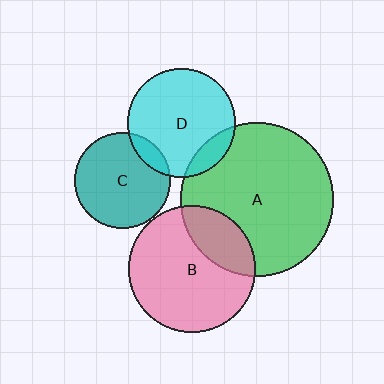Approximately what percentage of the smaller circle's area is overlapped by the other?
Approximately 25%.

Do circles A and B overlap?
Yes.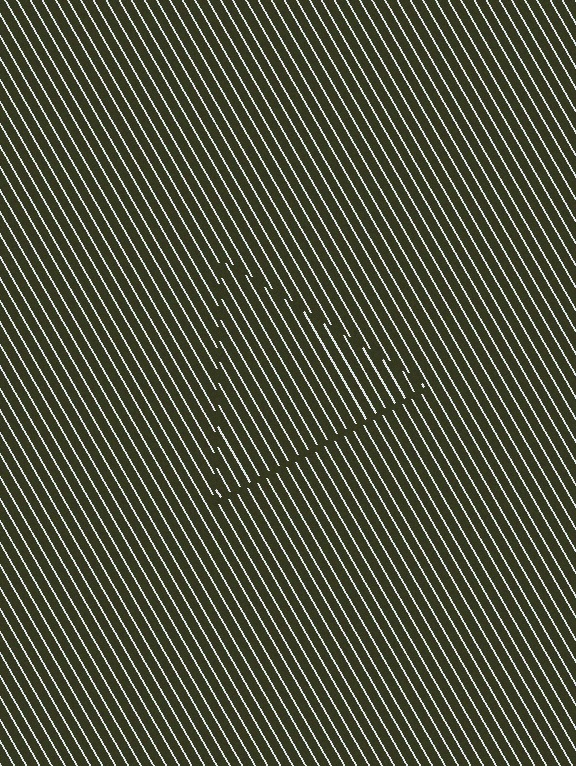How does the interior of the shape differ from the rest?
The interior of the shape contains the same grating, shifted by half a period — the contour is defined by the phase discontinuity where line-ends from the inner and outer gratings abut.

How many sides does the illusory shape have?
3 sides — the line-ends trace a triangle.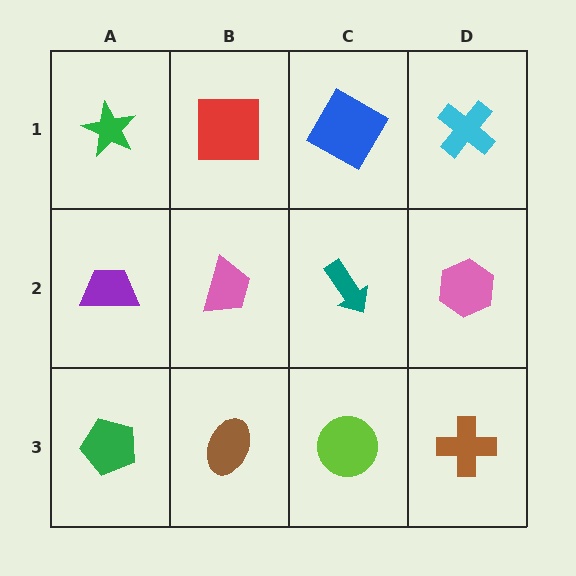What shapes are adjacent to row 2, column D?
A cyan cross (row 1, column D), a brown cross (row 3, column D), a teal arrow (row 2, column C).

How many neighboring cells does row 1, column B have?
3.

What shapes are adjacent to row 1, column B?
A pink trapezoid (row 2, column B), a green star (row 1, column A), a blue square (row 1, column C).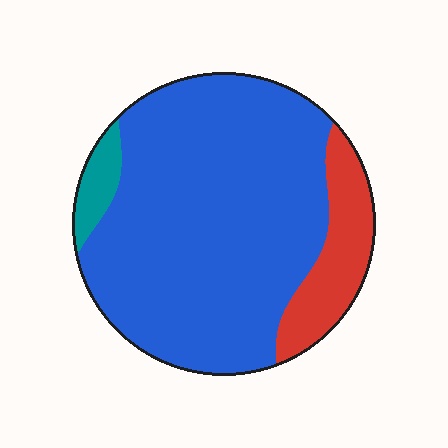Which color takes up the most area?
Blue, at roughly 80%.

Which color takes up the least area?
Teal, at roughly 5%.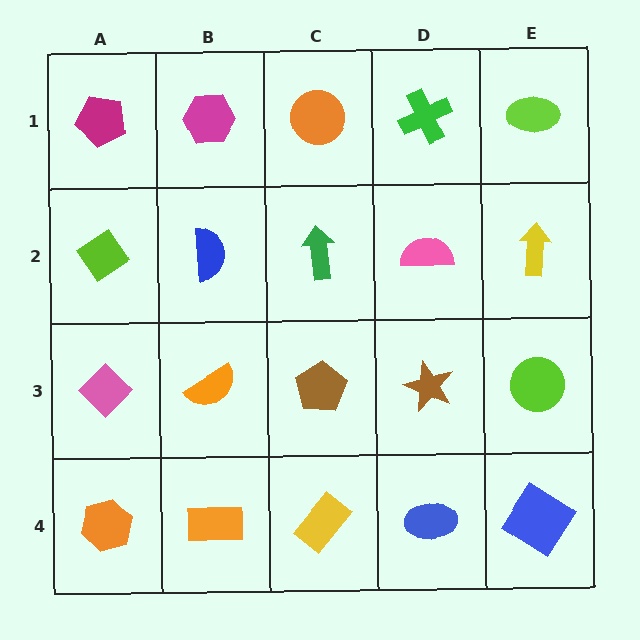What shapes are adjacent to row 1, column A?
A lime diamond (row 2, column A), a magenta hexagon (row 1, column B).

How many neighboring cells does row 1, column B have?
3.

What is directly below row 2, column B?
An orange semicircle.